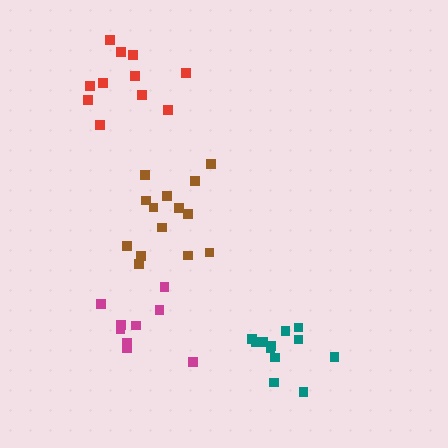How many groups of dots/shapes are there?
There are 4 groups.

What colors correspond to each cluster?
The clusters are colored: brown, teal, magenta, red.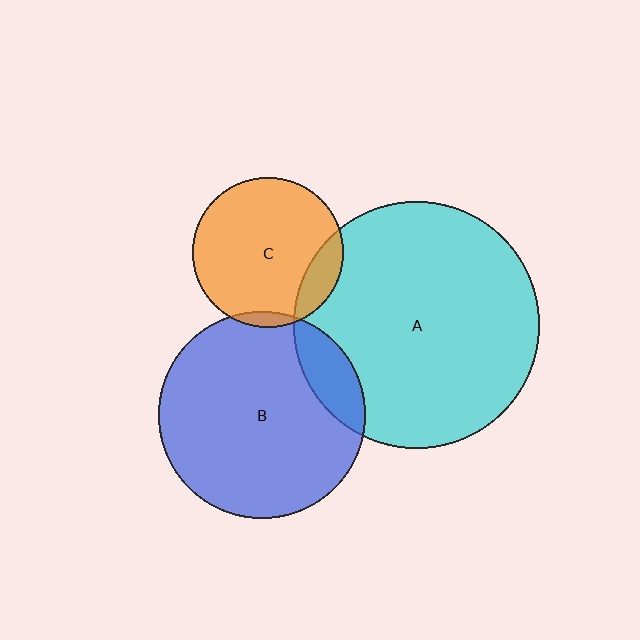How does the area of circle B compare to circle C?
Approximately 1.9 times.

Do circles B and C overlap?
Yes.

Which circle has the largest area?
Circle A (cyan).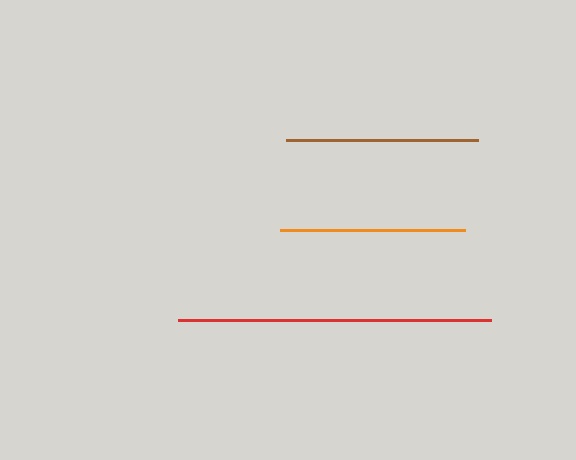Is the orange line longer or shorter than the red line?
The red line is longer than the orange line.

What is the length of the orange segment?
The orange segment is approximately 185 pixels long.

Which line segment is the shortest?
The orange line is the shortest at approximately 185 pixels.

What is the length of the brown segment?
The brown segment is approximately 192 pixels long.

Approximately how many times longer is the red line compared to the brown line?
The red line is approximately 1.6 times the length of the brown line.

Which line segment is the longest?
The red line is the longest at approximately 313 pixels.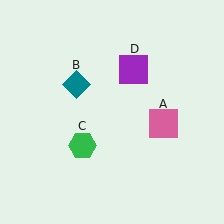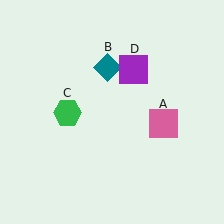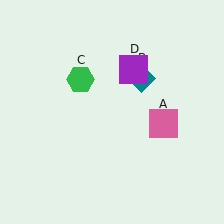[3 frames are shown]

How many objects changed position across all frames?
2 objects changed position: teal diamond (object B), green hexagon (object C).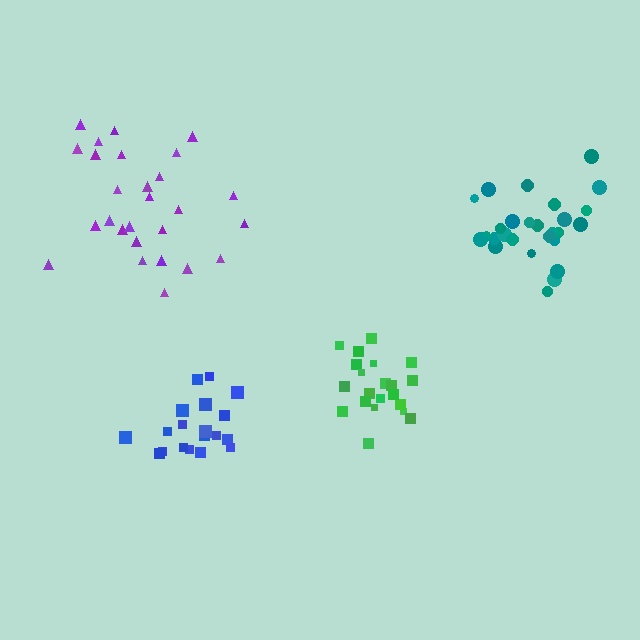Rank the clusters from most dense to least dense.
green, teal, blue, purple.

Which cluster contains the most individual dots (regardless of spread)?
Teal (27).